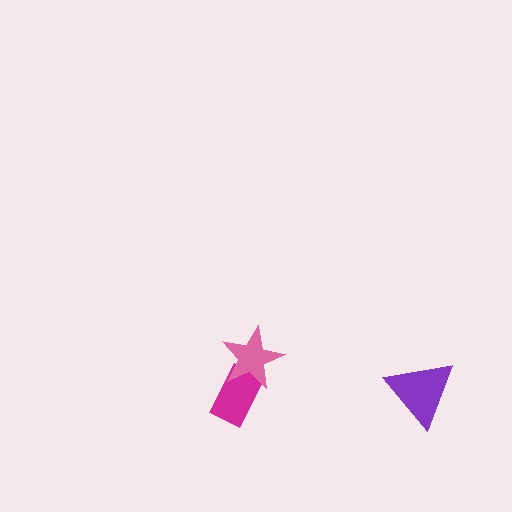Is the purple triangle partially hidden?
No, no other shape covers it.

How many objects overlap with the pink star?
1 object overlaps with the pink star.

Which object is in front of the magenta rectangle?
The pink star is in front of the magenta rectangle.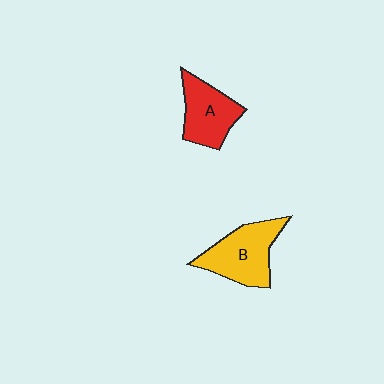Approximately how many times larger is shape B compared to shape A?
Approximately 1.2 times.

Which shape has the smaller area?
Shape A (red).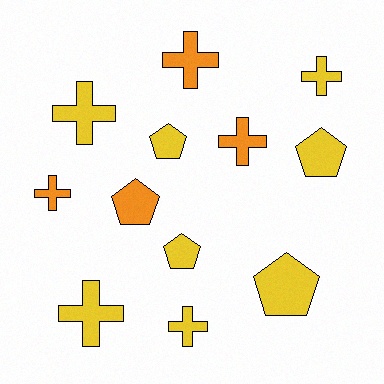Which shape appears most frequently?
Cross, with 7 objects.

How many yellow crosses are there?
There are 4 yellow crosses.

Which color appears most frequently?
Yellow, with 8 objects.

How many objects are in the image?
There are 12 objects.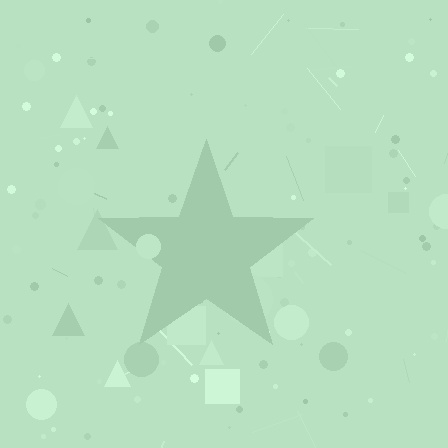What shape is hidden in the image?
A star is hidden in the image.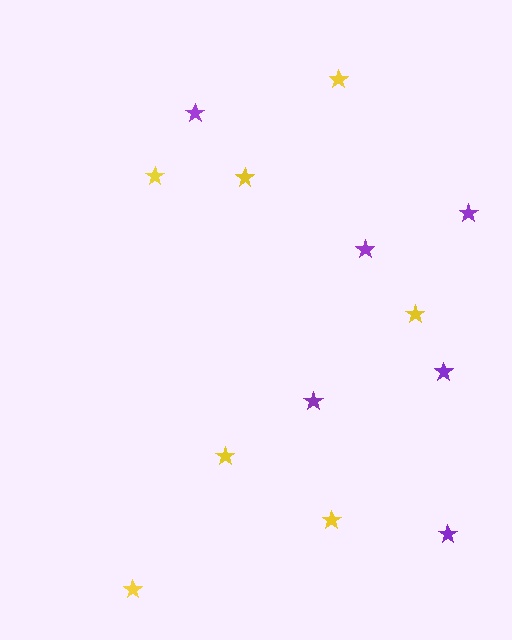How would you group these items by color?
There are 2 groups: one group of purple stars (6) and one group of yellow stars (7).